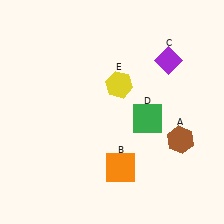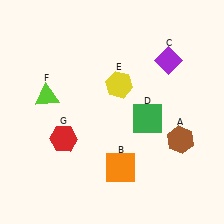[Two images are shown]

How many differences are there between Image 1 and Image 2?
There are 2 differences between the two images.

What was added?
A lime triangle (F), a red hexagon (G) were added in Image 2.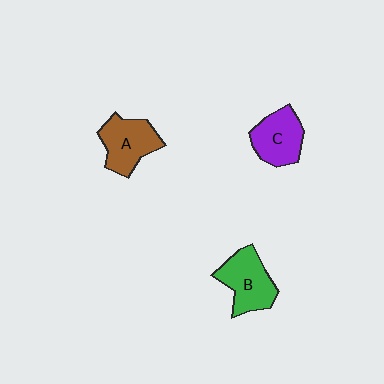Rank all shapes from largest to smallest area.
From largest to smallest: B (green), A (brown), C (purple).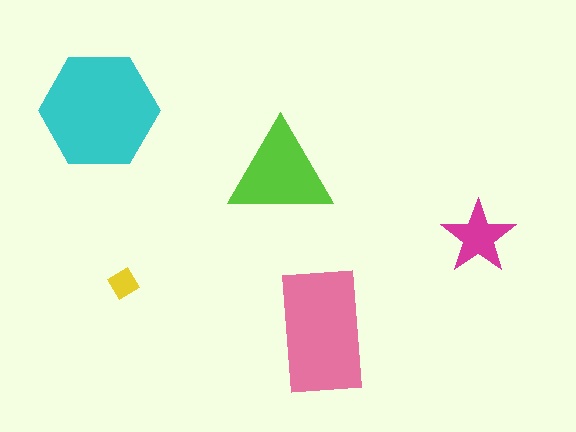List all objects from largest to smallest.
The cyan hexagon, the pink rectangle, the lime triangle, the magenta star, the yellow diamond.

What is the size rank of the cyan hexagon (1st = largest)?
1st.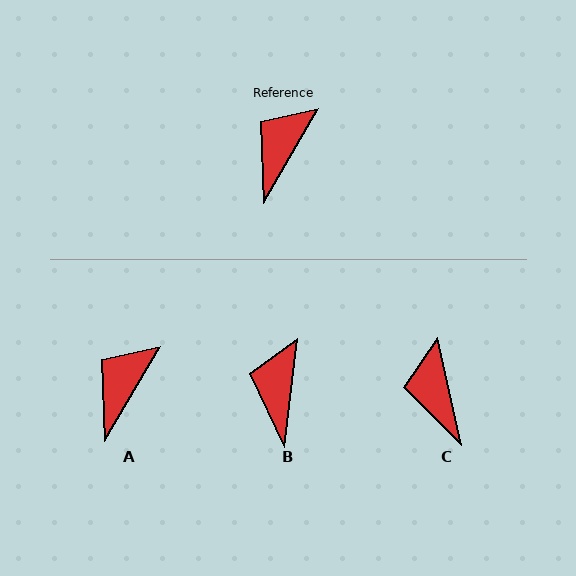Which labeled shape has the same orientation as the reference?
A.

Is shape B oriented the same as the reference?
No, it is off by about 23 degrees.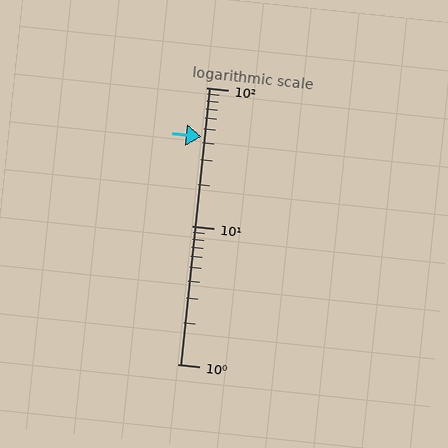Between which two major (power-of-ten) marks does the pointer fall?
The pointer is between 10 and 100.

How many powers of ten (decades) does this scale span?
The scale spans 2 decades, from 1 to 100.